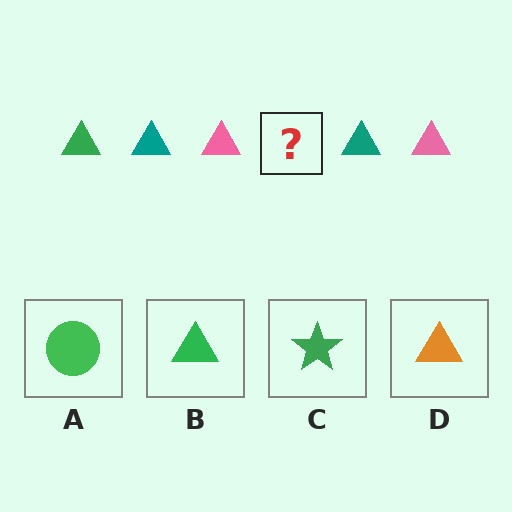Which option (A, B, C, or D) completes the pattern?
B.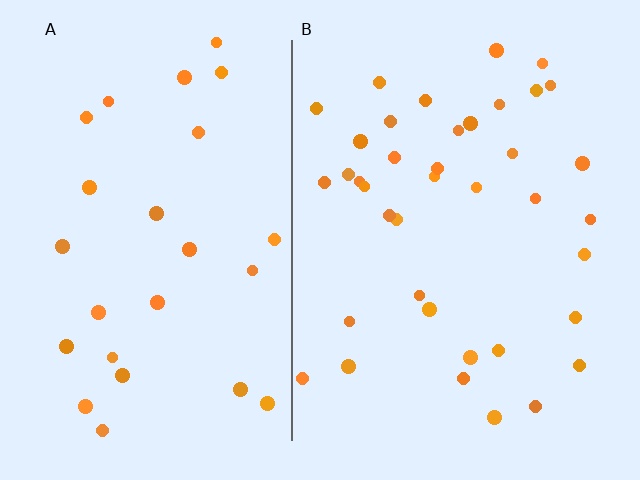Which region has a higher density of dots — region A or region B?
B (the right).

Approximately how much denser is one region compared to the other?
Approximately 1.5× — region B over region A.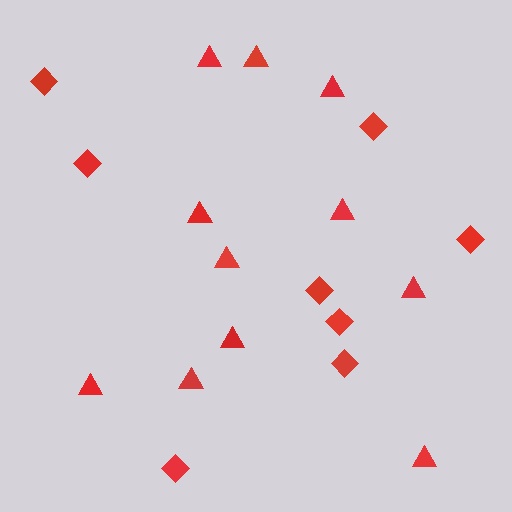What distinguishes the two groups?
There are 2 groups: one group of triangles (11) and one group of diamonds (8).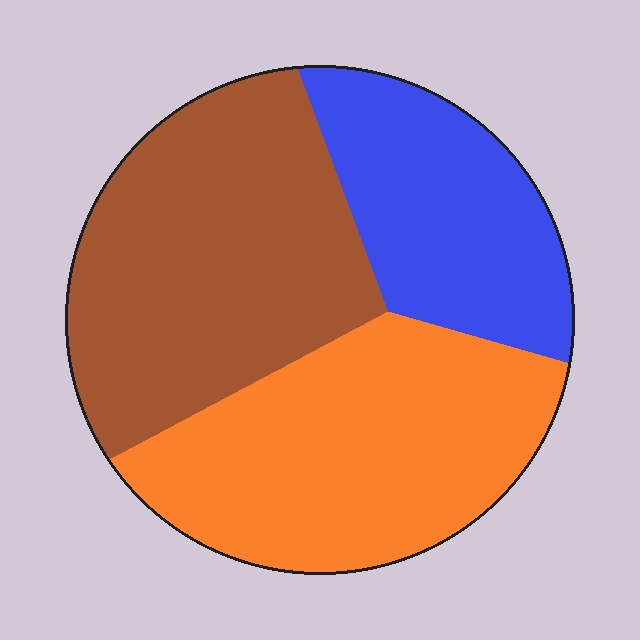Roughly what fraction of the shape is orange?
Orange covers 37% of the shape.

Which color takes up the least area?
Blue, at roughly 25%.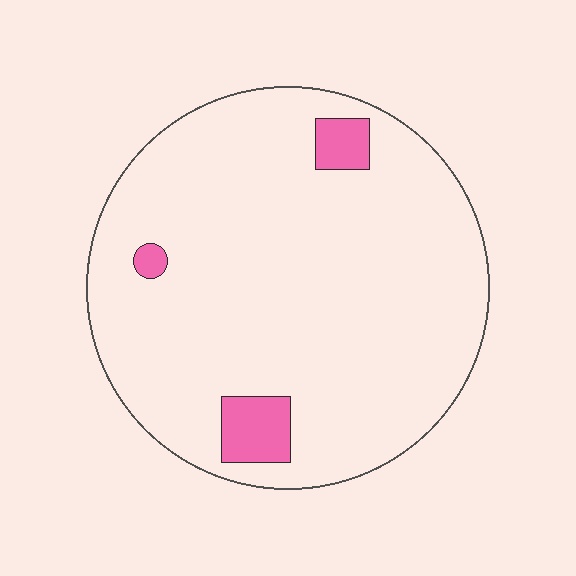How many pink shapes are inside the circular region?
3.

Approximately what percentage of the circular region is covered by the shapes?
Approximately 5%.